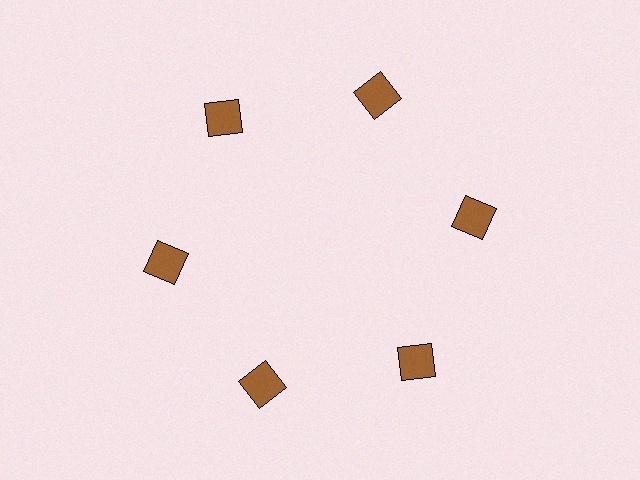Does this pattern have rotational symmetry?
Yes, this pattern has 6-fold rotational symmetry. It looks the same after rotating 60 degrees around the center.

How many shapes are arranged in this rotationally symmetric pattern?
There are 6 shapes, arranged in 6 groups of 1.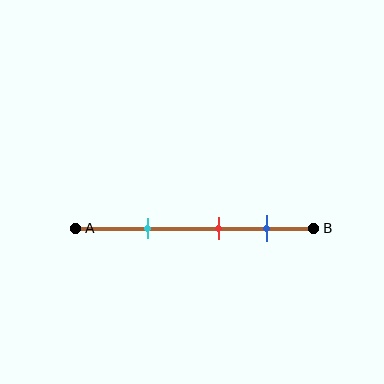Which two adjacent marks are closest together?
The red and blue marks are the closest adjacent pair.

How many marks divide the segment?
There are 3 marks dividing the segment.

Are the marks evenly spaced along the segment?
Yes, the marks are approximately evenly spaced.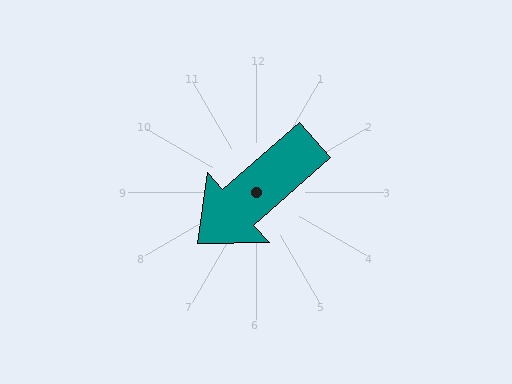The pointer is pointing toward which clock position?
Roughly 8 o'clock.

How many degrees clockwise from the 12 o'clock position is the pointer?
Approximately 229 degrees.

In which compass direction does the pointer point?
Southwest.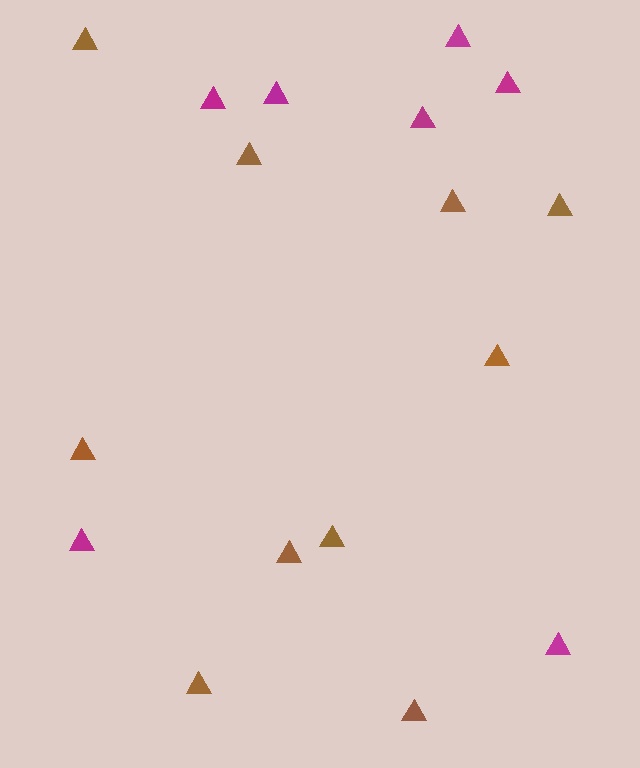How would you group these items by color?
There are 2 groups: one group of brown triangles (10) and one group of magenta triangles (7).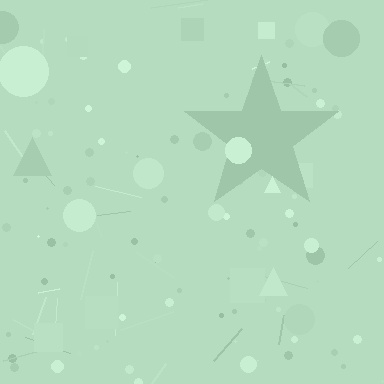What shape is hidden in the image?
A star is hidden in the image.